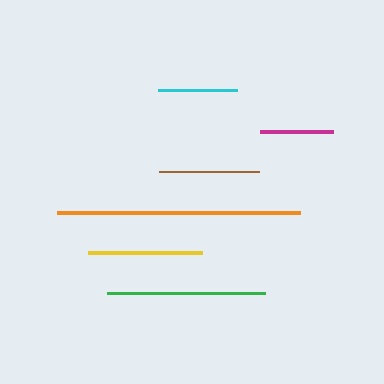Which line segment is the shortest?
The magenta line is the shortest at approximately 72 pixels.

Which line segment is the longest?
The orange line is the longest at approximately 244 pixels.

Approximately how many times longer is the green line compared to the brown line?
The green line is approximately 1.6 times the length of the brown line.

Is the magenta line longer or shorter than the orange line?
The orange line is longer than the magenta line.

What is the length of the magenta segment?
The magenta segment is approximately 72 pixels long.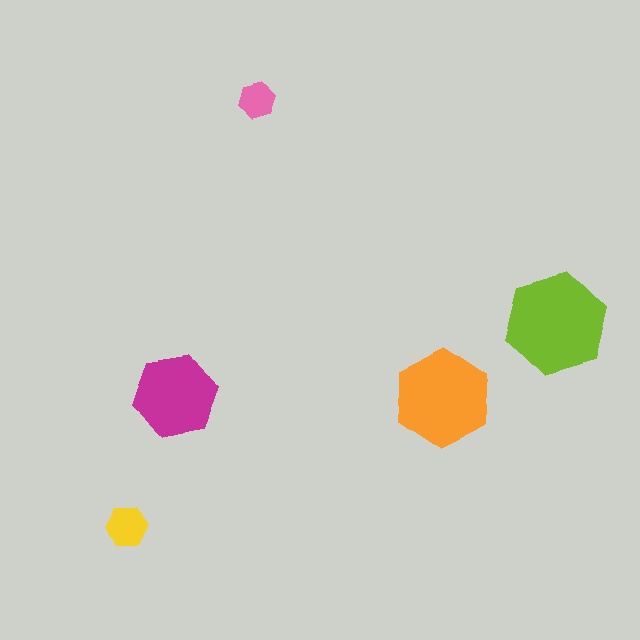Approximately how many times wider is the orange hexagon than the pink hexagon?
About 2.5 times wider.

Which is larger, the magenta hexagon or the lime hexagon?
The lime one.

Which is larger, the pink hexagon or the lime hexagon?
The lime one.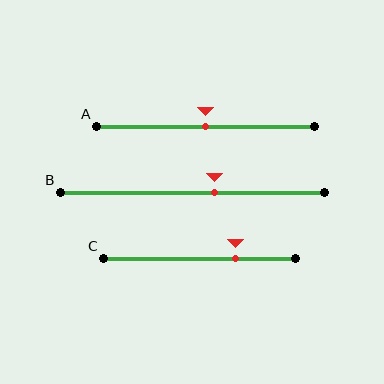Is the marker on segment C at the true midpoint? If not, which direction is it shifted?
No, the marker on segment C is shifted to the right by about 19% of the segment length.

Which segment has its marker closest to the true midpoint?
Segment A has its marker closest to the true midpoint.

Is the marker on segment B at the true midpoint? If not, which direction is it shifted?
No, the marker on segment B is shifted to the right by about 8% of the segment length.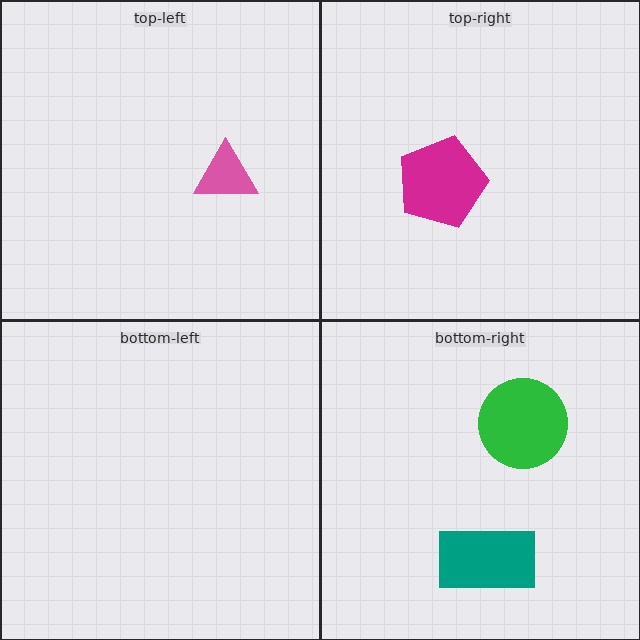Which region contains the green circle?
The bottom-right region.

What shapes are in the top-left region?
The pink triangle.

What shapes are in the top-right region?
The magenta pentagon.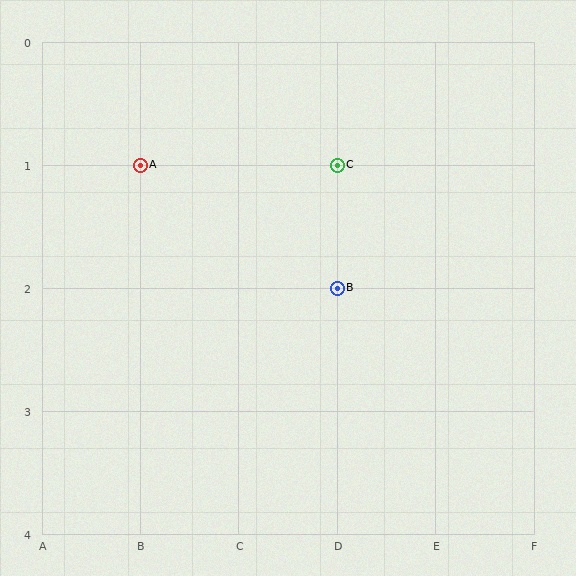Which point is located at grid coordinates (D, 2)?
Point B is at (D, 2).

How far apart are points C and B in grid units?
Points C and B are 1 row apart.